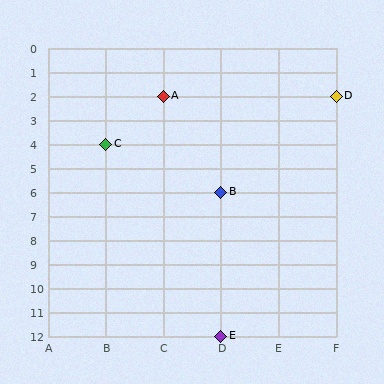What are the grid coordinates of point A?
Point A is at grid coordinates (C, 2).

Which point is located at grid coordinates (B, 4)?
Point C is at (B, 4).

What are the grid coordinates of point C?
Point C is at grid coordinates (B, 4).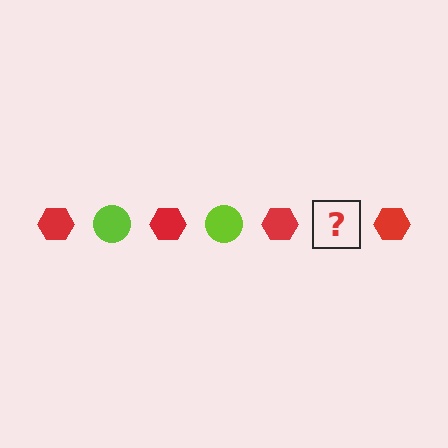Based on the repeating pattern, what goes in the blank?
The blank should be a lime circle.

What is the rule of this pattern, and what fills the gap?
The rule is that the pattern alternates between red hexagon and lime circle. The gap should be filled with a lime circle.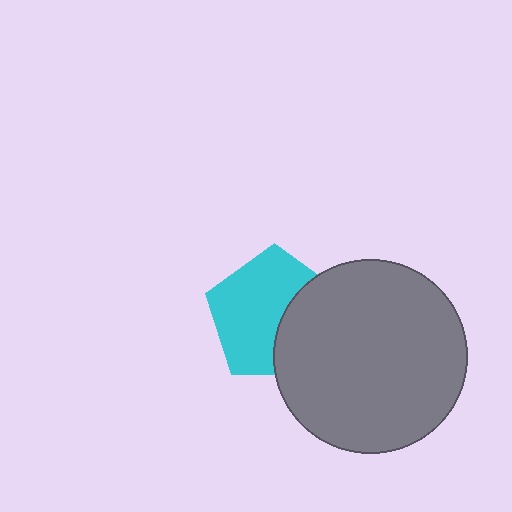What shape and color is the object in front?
The object in front is a gray circle.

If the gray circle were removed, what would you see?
You would see the complete cyan pentagon.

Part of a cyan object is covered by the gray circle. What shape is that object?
It is a pentagon.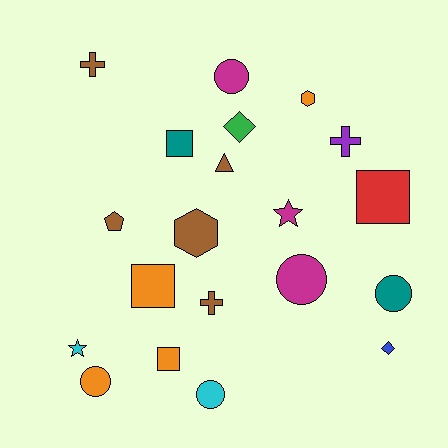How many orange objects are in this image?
There are 4 orange objects.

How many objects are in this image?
There are 20 objects.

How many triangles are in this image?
There is 1 triangle.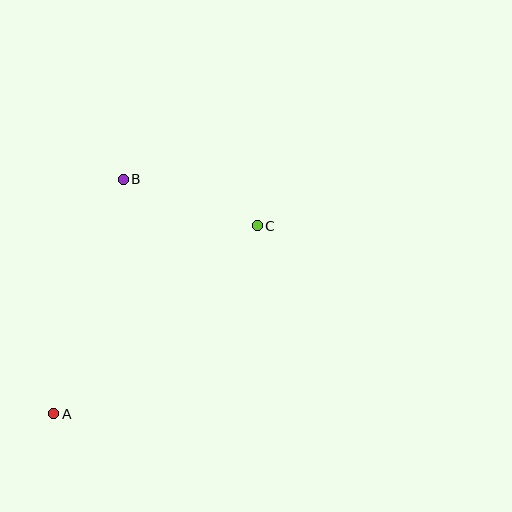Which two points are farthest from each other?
Points A and C are farthest from each other.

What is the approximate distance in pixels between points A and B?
The distance between A and B is approximately 244 pixels.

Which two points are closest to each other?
Points B and C are closest to each other.